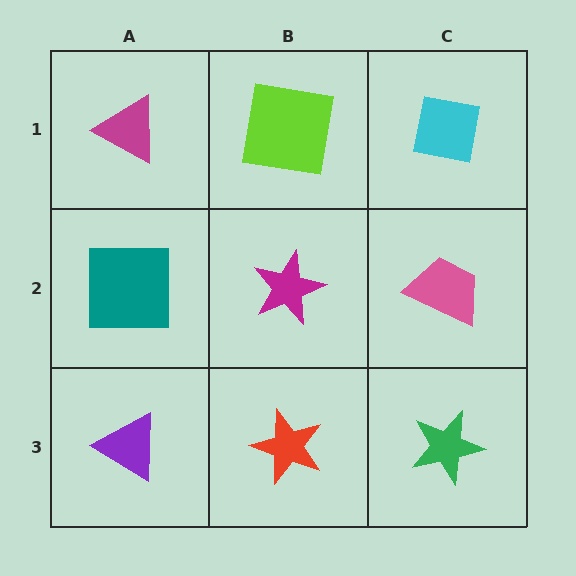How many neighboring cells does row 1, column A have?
2.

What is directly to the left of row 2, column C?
A magenta star.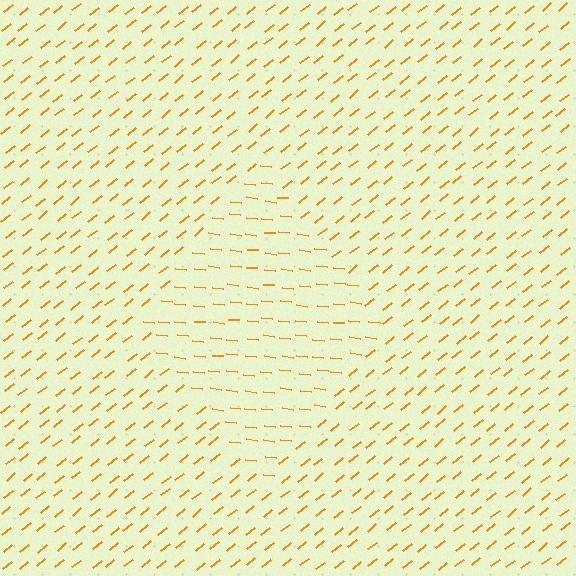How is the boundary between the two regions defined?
The boundary is defined purely by a change in line orientation (approximately 45 degrees difference). All lines are the same color and thickness.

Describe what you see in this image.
The image is filled with small orange line segments. A diamond region in the image has lines oriented differently from the surrounding lines, creating a visible texture boundary.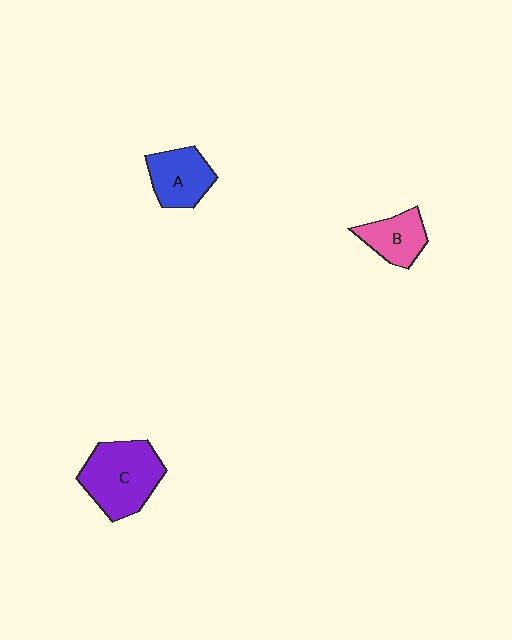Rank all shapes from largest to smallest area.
From largest to smallest: C (purple), A (blue), B (pink).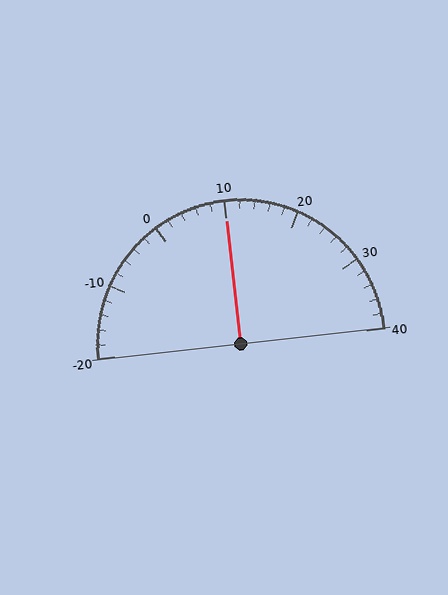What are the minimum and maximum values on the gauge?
The gauge ranges from -20 to 40.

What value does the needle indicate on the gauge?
The needle indicates approximately 10.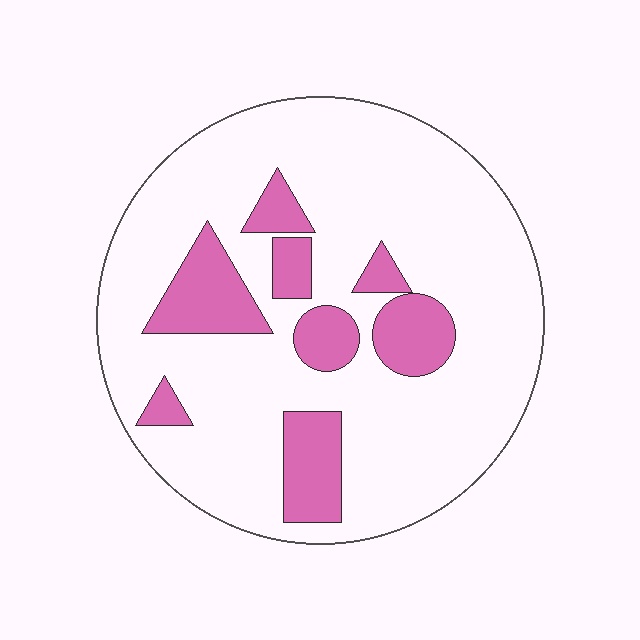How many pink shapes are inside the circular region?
8.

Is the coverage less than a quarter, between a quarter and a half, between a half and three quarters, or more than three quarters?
Less than a quarter.